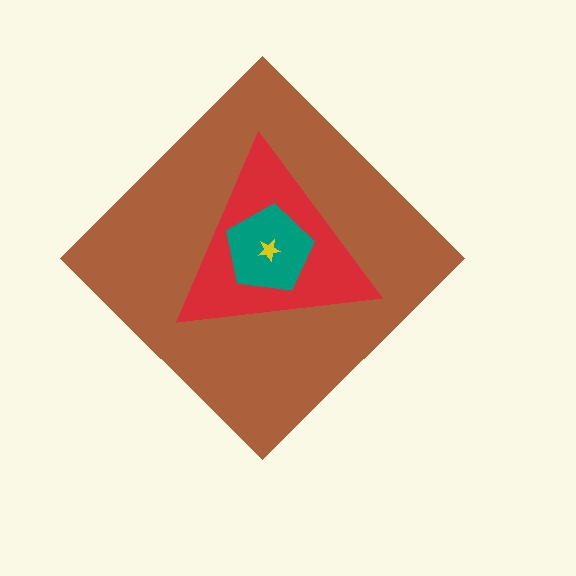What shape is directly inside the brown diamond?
The red triangle.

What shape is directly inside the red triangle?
The teal pentagon.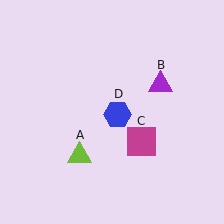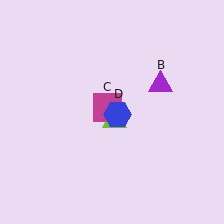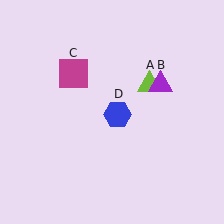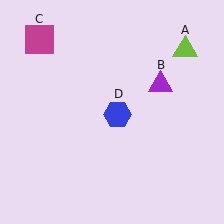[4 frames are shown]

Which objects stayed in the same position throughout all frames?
Purple triangle (object B) and blue hexagon (object D) remained stationary.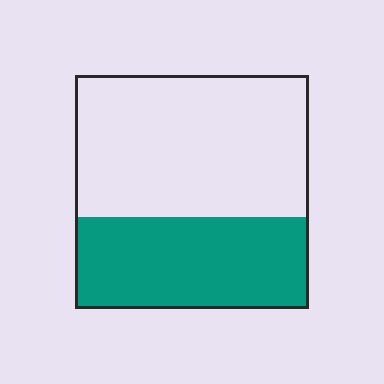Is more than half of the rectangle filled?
No.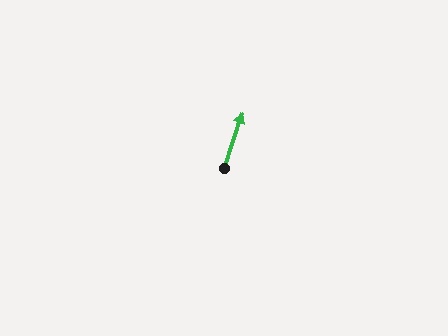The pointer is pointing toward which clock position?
Roughly 1 o'clock.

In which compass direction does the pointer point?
North.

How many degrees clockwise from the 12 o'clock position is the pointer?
Approximately 18 degrees.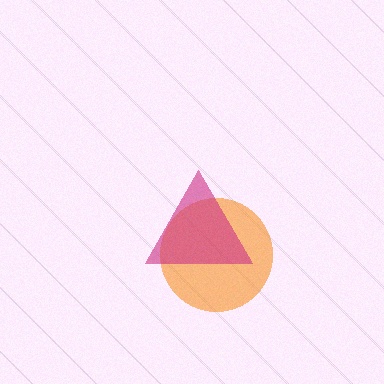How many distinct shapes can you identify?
There are 2 distinct shapes: an orange circle, a magenta triangle.